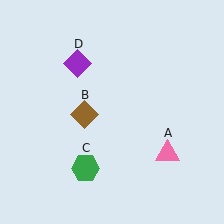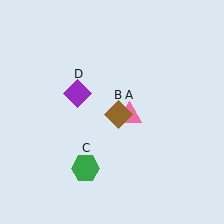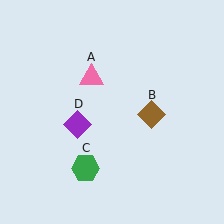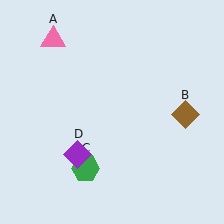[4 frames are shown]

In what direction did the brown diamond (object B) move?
The brown diamond (object B) moved right.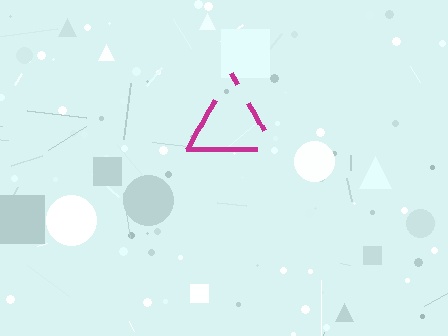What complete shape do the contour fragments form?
The contour fragments form a triangle.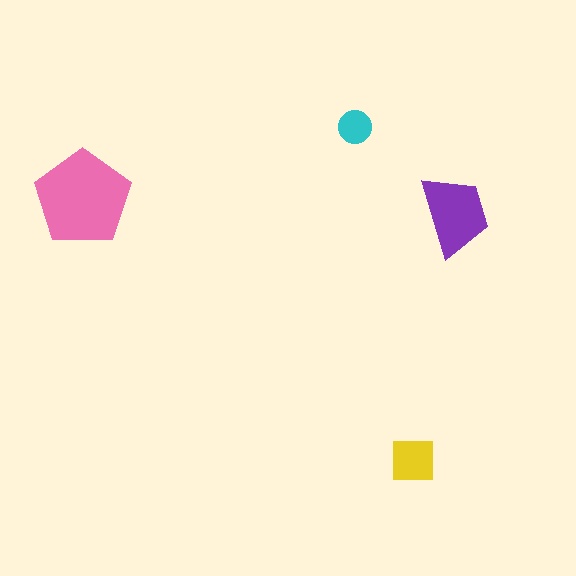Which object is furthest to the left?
The pink pentagon is leftmost.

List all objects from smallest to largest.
The cyan circle, the yellow square, the purple trapezoid, the pink pentagon.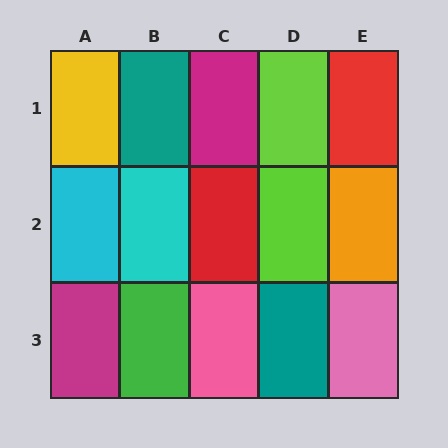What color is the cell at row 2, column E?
Orange.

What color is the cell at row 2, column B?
Cyan.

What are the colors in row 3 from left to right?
Magenta, green, pink, teal, pink.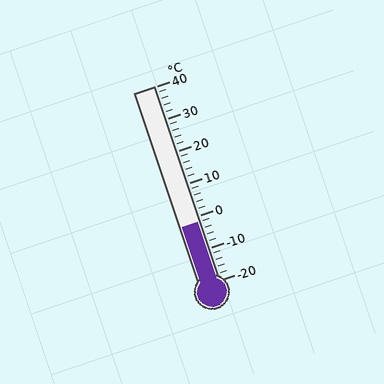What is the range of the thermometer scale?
The thermometer scale ranges from -20°C to 40°C.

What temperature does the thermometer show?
The thermometer shows approximately -2°C.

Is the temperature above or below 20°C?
The temperature is below 20°C.